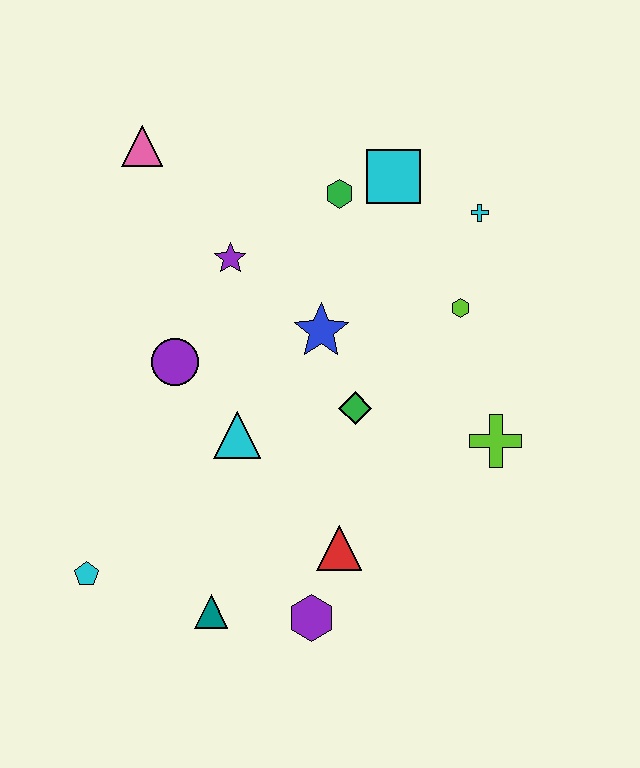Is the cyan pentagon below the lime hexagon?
Yes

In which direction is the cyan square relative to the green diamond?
The cyan square is above the green diamond.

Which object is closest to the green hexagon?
The cyan square is closest to the green hexagon.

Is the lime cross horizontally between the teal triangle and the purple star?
No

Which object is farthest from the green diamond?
The pink triangle is farthest from the green diamond.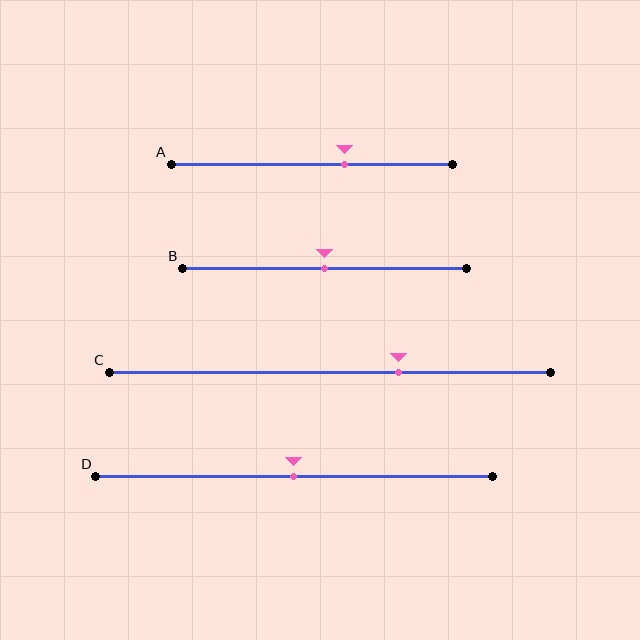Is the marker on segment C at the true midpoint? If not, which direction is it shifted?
No, the marker on segment C is shifted to the right by about 16% of the segment length.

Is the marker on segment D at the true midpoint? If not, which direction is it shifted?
Yes, the marker on segment D is at the true midpoint.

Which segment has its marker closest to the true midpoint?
Segment B has its marker closest to the true midpoint.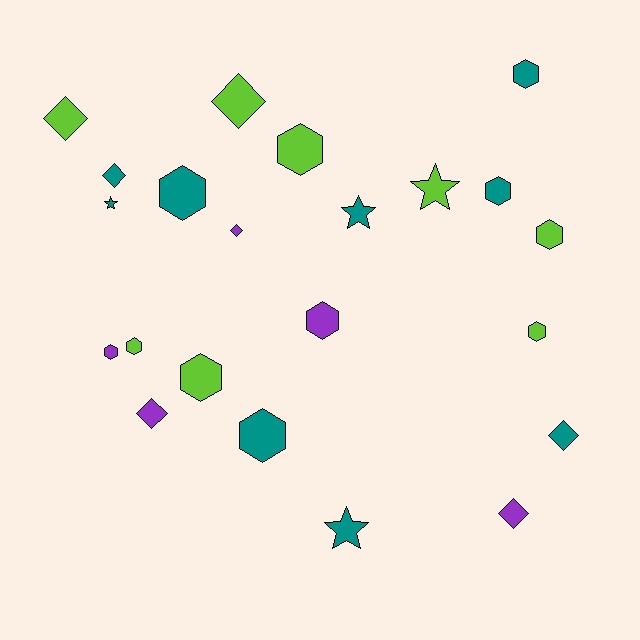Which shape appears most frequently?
Hexagon, with 11 objects.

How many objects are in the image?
There are 22 objects.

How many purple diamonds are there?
There are 3 purple diamonds.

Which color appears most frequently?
Teal, with 9 objects.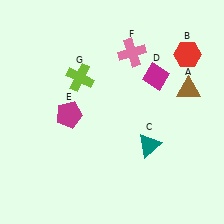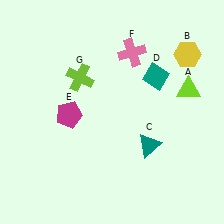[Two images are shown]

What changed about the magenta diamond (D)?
In Image 1, D is magenta. In Image 2, it changed to teal.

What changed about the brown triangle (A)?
In Image 1, A is brown. In Image 2, it changed to lime.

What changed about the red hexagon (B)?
In Image 1, B is red. In Image 2, it changed to yellow.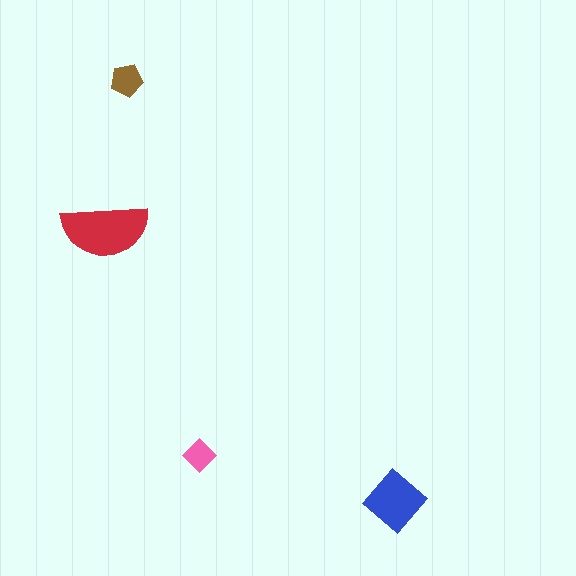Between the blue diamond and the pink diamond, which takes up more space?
The blue diamond.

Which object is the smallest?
The pink diamond.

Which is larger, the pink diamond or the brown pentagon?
The brown pentagon.